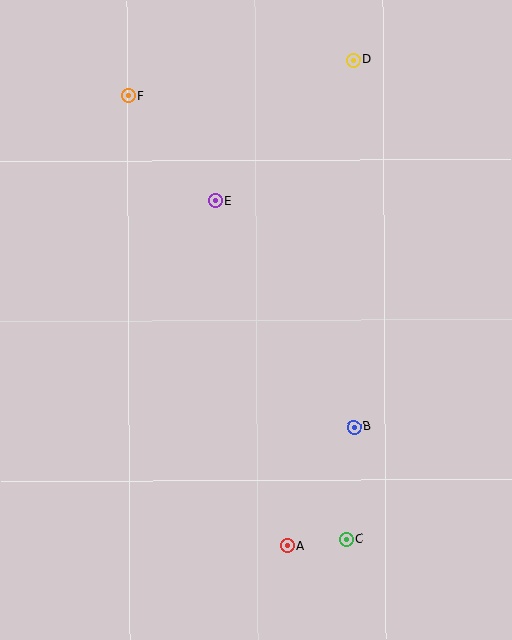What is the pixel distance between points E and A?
The distance between E and A is 352 pixels.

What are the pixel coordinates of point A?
Point A is at (287, 546).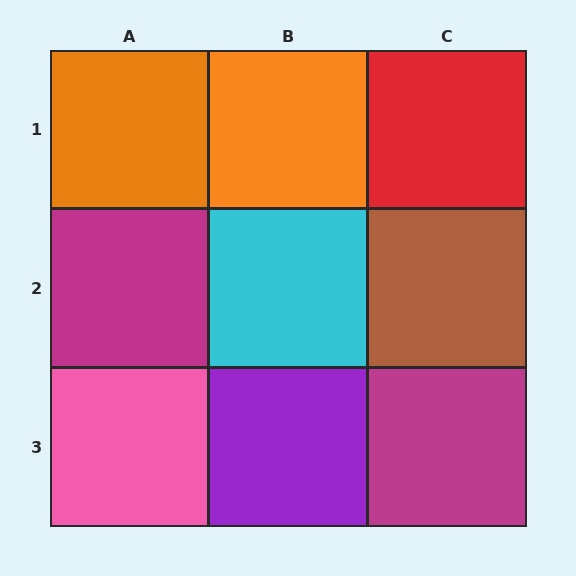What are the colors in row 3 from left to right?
Pink, purple, magenta.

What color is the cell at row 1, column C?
Red.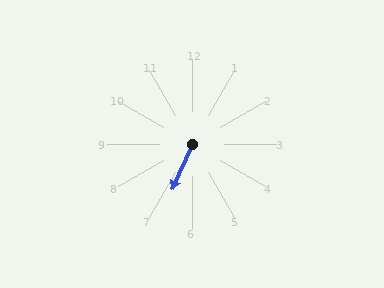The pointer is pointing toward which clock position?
Roughly 7 o'clock.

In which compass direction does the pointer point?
Southwest.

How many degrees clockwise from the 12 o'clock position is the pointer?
Approximately 204 degrees.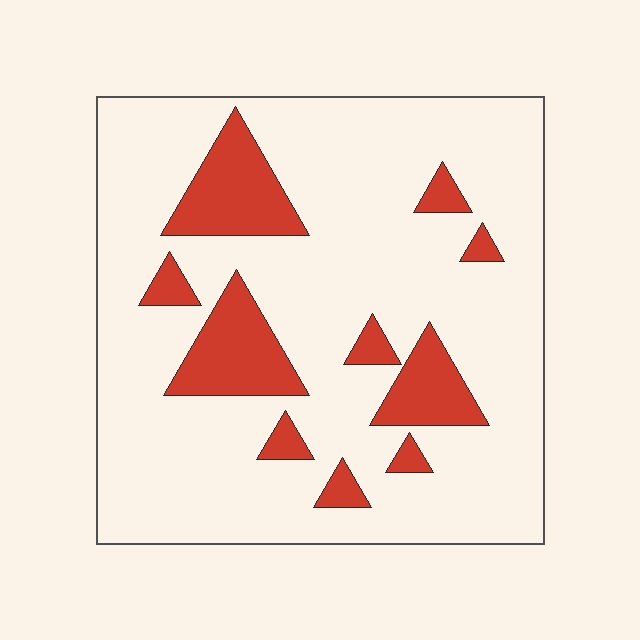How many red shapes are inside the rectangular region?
10.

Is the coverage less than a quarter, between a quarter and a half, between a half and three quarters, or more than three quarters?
Less than a quarter.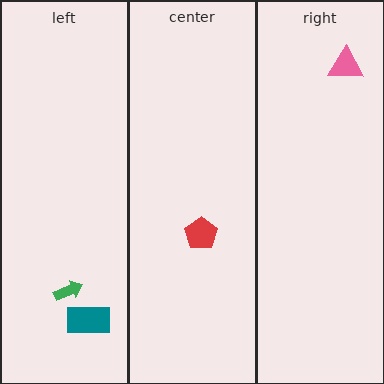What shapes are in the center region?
The red pentagon.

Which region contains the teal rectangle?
The left region.